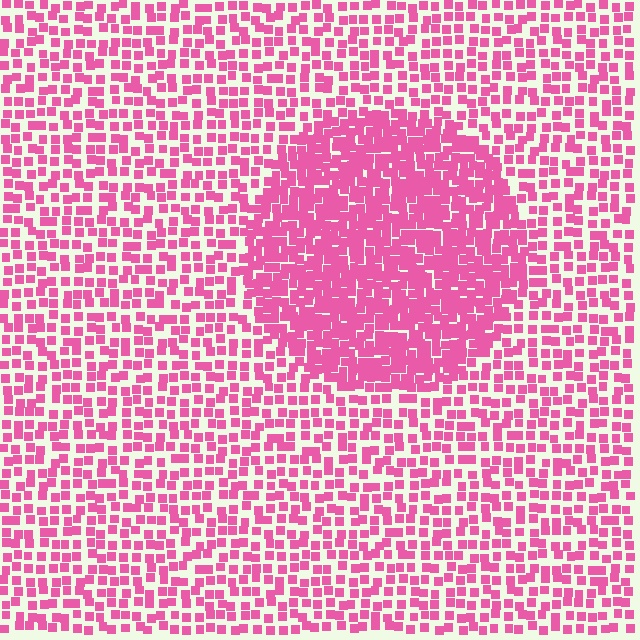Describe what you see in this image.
The image contains small pink elements arranged at two different densities. A circle-shaped region is visible where the elements are more densely packed than the surrounding area.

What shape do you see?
I see a circle.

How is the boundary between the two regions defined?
The boundary is defined by a change in element density (approximately 2.0x ratio). All elements are the same color, size, and shape.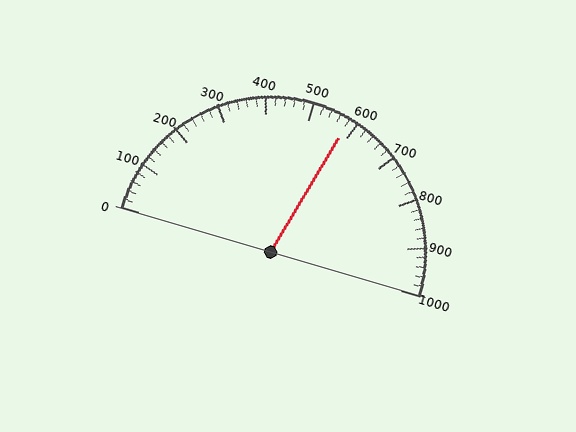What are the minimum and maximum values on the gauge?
The gauge ranges from 0 to 1000.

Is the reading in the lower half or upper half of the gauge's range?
The reading is in the upper half of the range (0 to 1000).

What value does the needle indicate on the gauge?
The needle indicates approximately 580.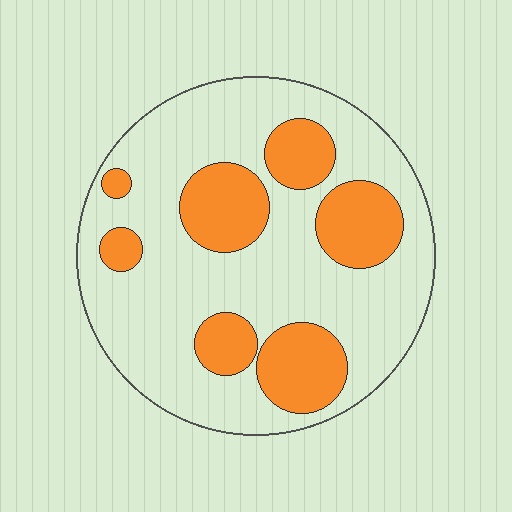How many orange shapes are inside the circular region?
7.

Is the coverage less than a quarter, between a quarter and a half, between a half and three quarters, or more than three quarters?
Between a quarter and a half.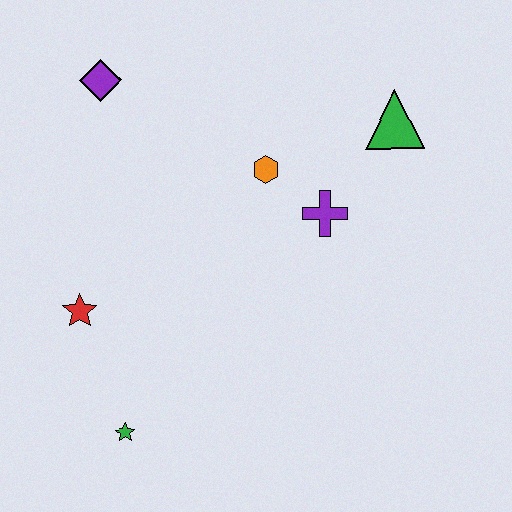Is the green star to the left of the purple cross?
Yes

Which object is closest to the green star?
The red star is closest to the green star.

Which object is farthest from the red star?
The green triangle is farthest from the red star.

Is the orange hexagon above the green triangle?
No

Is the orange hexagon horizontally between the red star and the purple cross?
Yes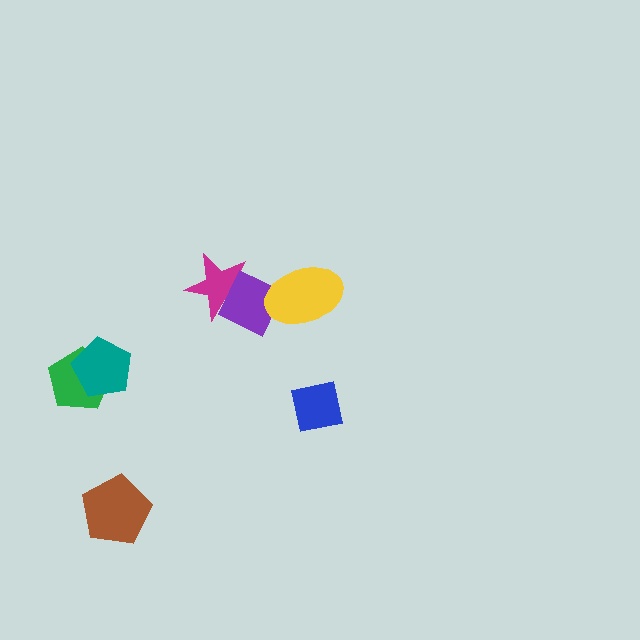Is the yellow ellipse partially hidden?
No, no other shape covers it.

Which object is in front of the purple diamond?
The yellow ellipse is in front of the purple diamond.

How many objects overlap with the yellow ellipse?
1 object overlaps with the yellow ellipse.